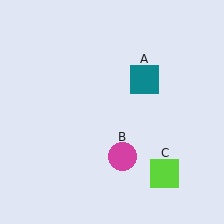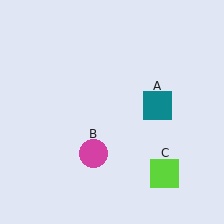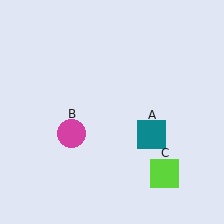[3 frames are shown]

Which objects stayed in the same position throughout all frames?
Lime square (object C) remained stationary.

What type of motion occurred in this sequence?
The teal square (object A), magenta circle (object B) rotated clockwise around the center of the scene.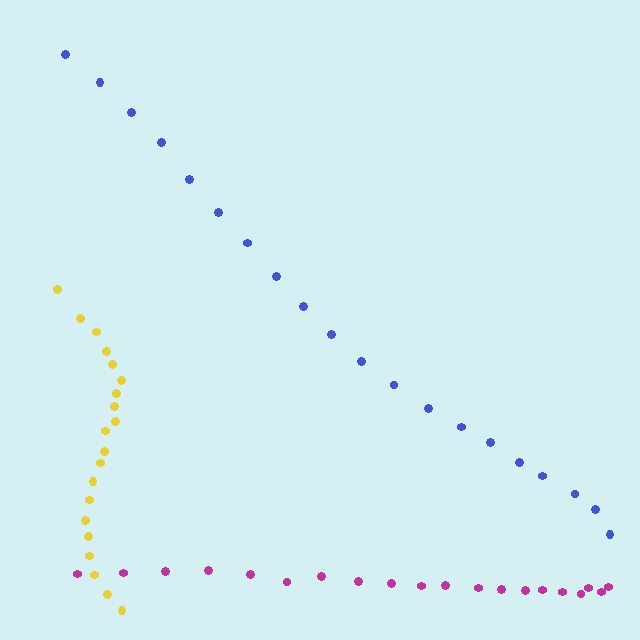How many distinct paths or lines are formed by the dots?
There are 3 distinct paths.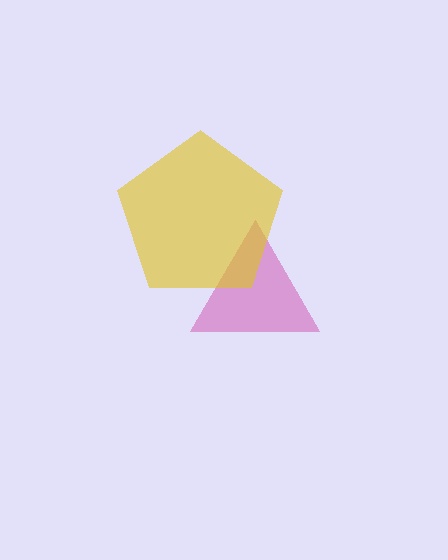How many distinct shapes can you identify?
There are 2 distinct shapes: a magenta triangle, a yellow pentagon.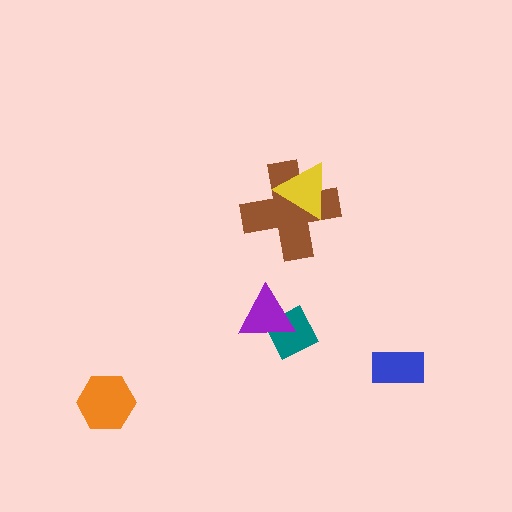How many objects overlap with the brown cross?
1 object overlaps with the brown cross.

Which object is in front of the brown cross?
The yellow triangle is in front of the brown cross.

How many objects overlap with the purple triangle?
1 object overlaps with the purple triangle.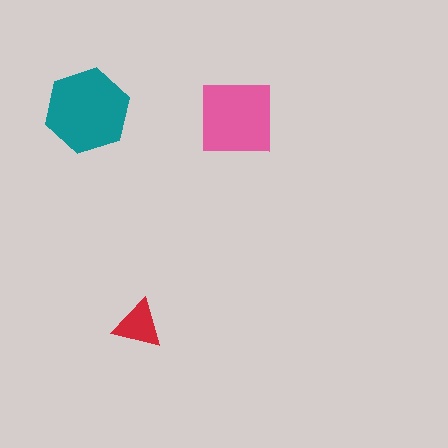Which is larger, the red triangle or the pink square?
The pink square.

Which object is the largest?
The teal hexagon.